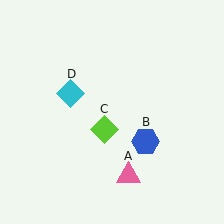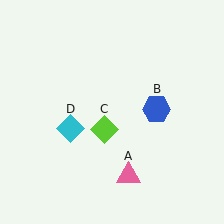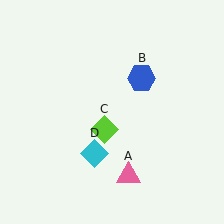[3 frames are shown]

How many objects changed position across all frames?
2 objects changed position: blue hexagon (object B), cyan diamond (object D).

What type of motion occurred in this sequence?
The blue hexagon (object B), cyan diamond (object D) rotated counterclockwise around the center of the scene.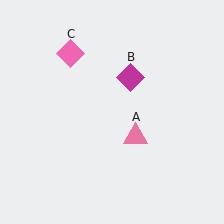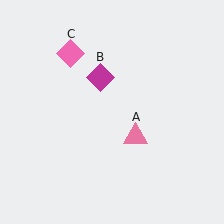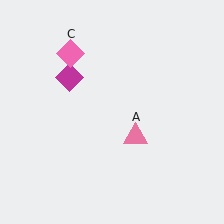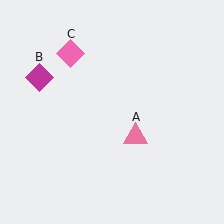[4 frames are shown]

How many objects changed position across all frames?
1 object changed position: magenta diamond (object B).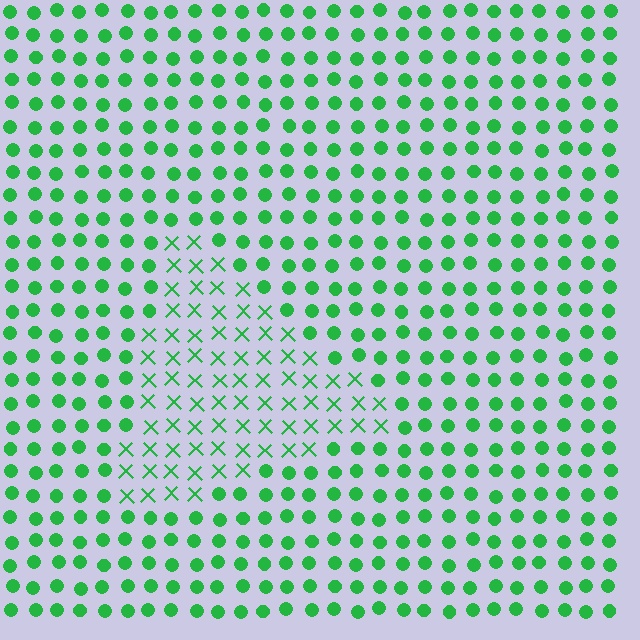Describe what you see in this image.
The image is filled with small green elements arranged in a uniform grid. A triangle-shaped region contains X marks, while the surrounding area contains circles. The boundary is defined purely by the change in element shape.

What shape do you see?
I see a triangle.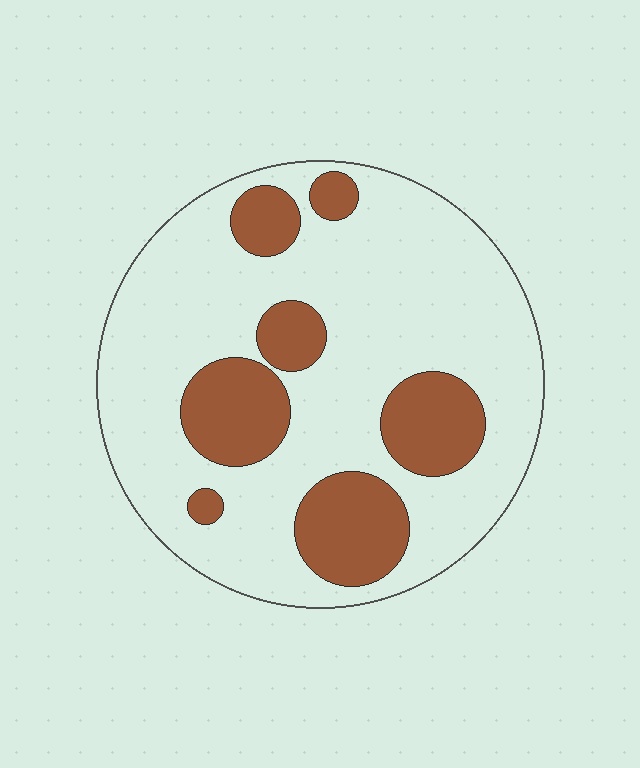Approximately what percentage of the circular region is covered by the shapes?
Approximately 25%.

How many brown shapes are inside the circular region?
7.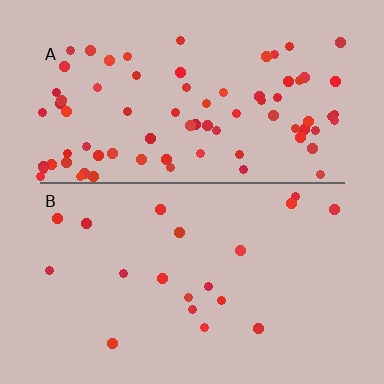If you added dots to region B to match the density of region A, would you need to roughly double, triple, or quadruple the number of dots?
Approximately quadruple.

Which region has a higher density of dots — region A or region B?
A (the top).